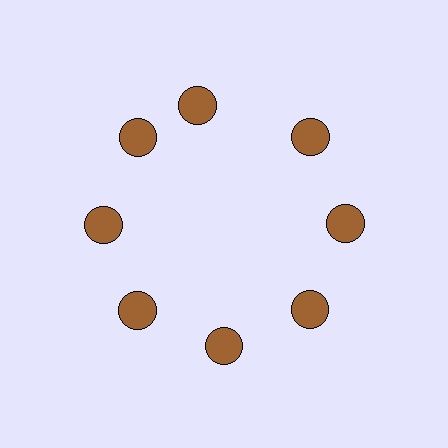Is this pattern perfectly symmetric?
No. The 8 brown circles are arranged in a ring, but one element near the 12 o'clock position is rotated out of alignment along the ring, breaking the 8-fold rotational symmetry.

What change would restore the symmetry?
The symmetry would be restored by rotating it back into even spacing with its neighbors so that all 8 circles sit at equal angles and equal distance from the center.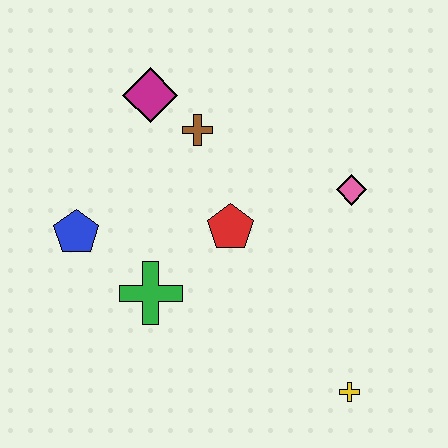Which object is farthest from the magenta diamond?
The yellow cross is farthest from the magenta diamond.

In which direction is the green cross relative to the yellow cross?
The green cross is to the left of the yellow cross.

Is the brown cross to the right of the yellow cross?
No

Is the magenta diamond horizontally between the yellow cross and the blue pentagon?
Yes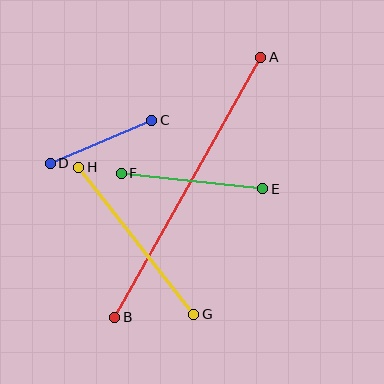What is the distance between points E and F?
The distance is approximately 142 pixels.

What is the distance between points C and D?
The distance is approximately 110 pixels.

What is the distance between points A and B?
The distance is approximately 298 pixels.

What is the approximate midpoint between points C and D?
The midpoint is at approximately (101, 142) pixels.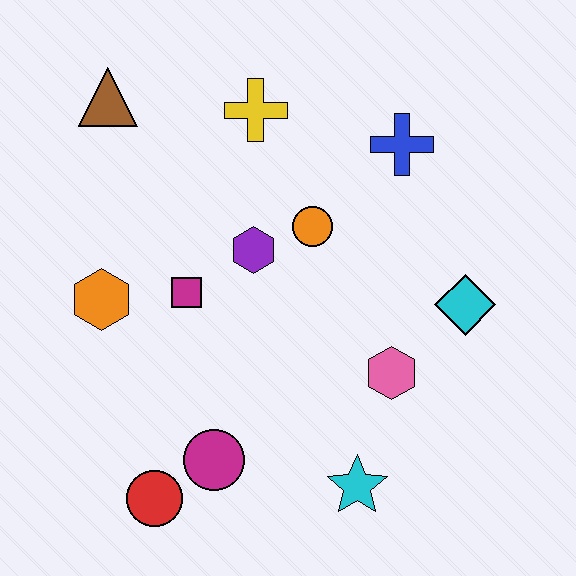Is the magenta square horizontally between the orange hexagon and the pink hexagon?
Yes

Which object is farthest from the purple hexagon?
The red circle is farthest from the purple hexagon.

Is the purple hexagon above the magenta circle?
Yes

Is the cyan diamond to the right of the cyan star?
Yes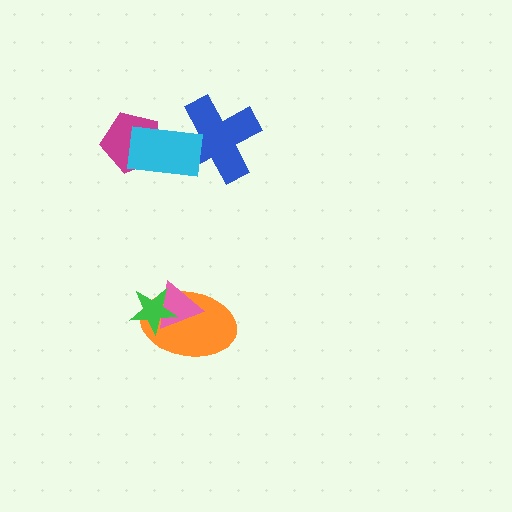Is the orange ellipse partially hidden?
Yes, it is partially covered by another shape.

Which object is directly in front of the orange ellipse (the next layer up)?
The pink triangle is directly in front of the orange ellipse.